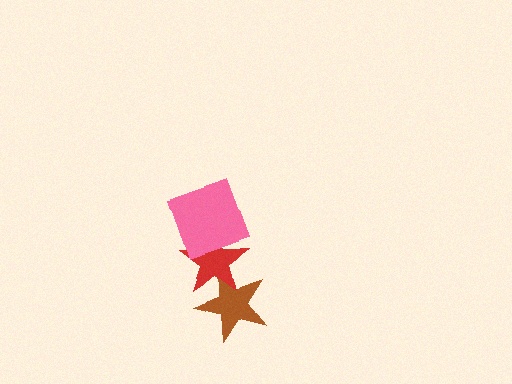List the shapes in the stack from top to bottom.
From top to bottom: the pink square, the red star, the brown star.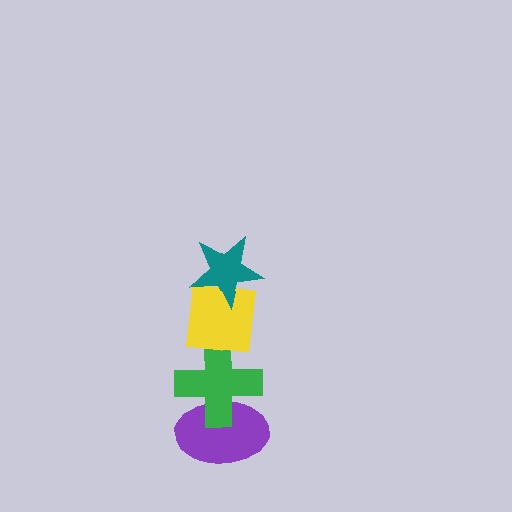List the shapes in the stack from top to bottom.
From top to bottom: the teal star, the yellow square, the green cross, the purple ellipse.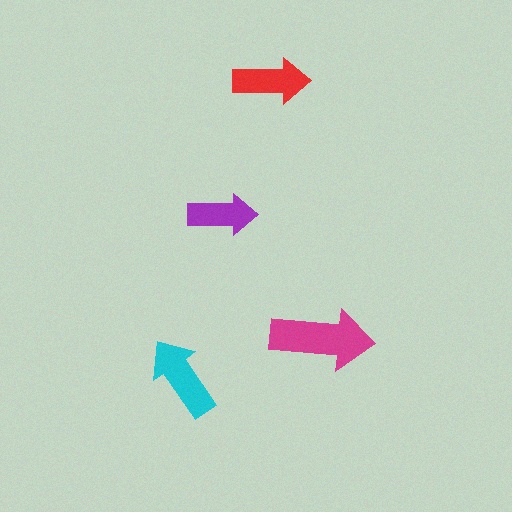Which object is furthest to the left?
The cyan arrow is leftmost.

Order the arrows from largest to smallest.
the magenta one, the cyan one, the red one, the purple one.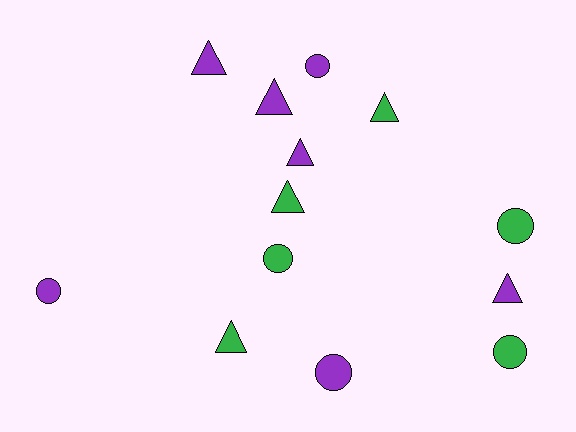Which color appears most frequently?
Purple, with 7 objects.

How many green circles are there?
There are 3 green circles.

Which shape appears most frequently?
Triangle, with 7 objects.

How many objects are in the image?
There are 13 objects.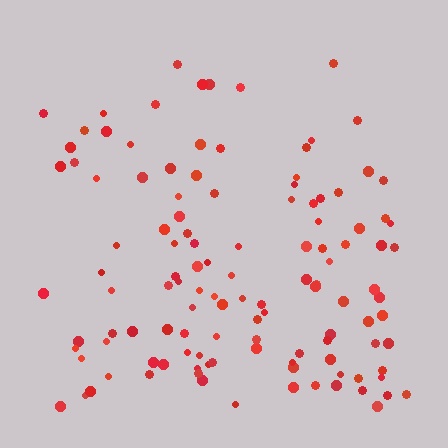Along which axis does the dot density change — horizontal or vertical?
Vertical.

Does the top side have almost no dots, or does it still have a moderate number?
Still a moderate number, just noticeably fewer than the bottom.